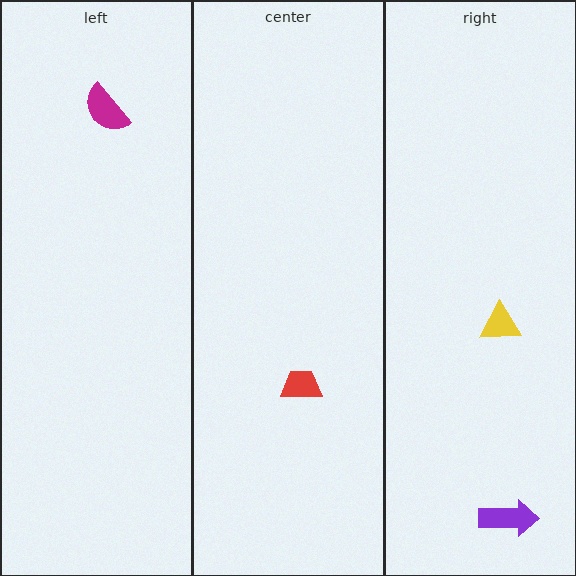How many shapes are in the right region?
2.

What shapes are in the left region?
The magenta semicircle.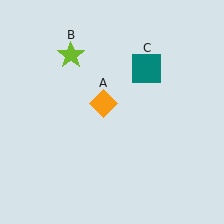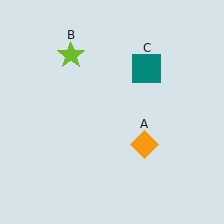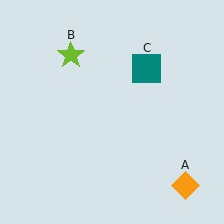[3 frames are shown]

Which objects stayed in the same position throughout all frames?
Lime star (object B) and teal square (object C) remained stationary.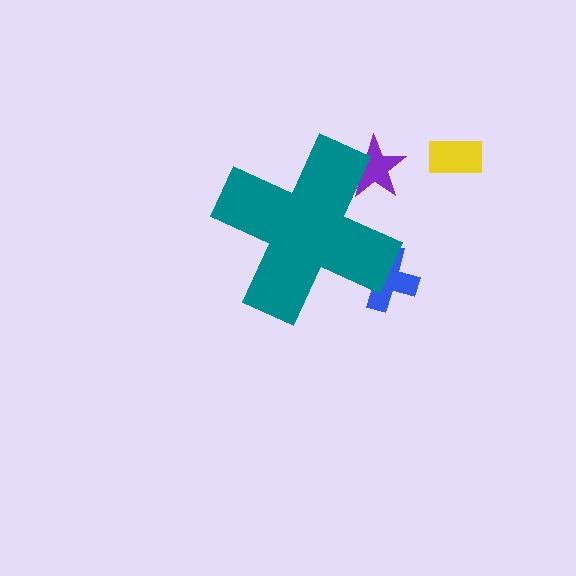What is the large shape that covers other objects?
A teal cross.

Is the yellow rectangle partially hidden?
No, the yellow rectangle is fully visible.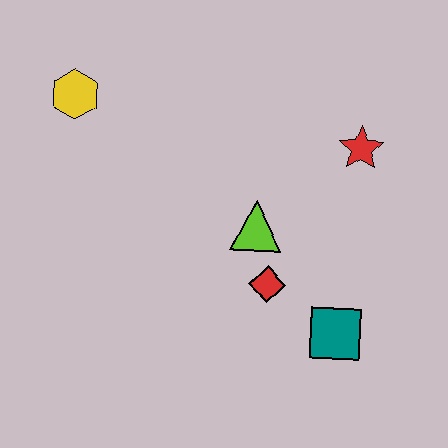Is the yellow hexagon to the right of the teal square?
No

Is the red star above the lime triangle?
Yes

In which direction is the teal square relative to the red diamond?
The teal square is to the right of the red diamond.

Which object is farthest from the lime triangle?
The yellow hexagon is farthest from the lime triangle.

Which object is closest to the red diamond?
The lime triangle is closest to the red diamond.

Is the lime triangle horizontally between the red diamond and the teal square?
No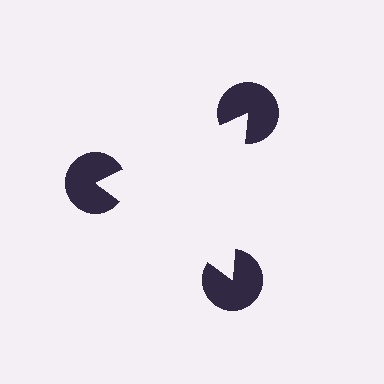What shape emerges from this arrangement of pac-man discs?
An illusory triangle — its edges are inferred from the aligned wedge cuts in the pac-man discs, not physically drawn.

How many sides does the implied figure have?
3 sides.